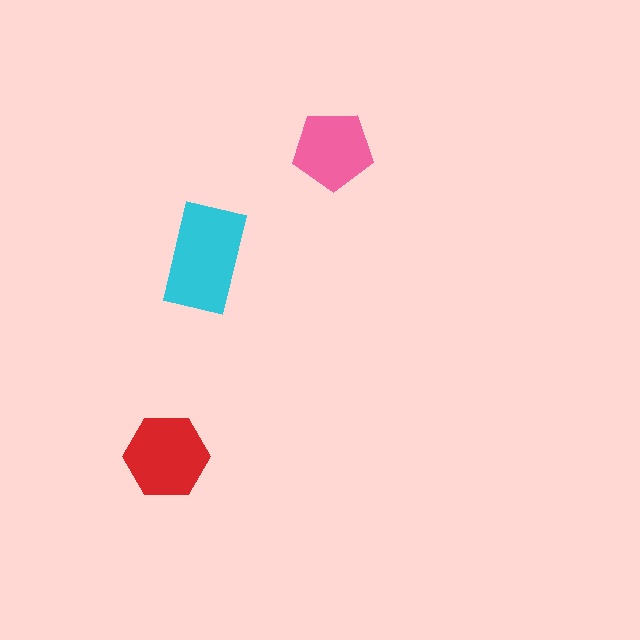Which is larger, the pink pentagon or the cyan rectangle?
The cyan rectangle.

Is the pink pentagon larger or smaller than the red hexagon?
Smaller.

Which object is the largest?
The cyan rectangle.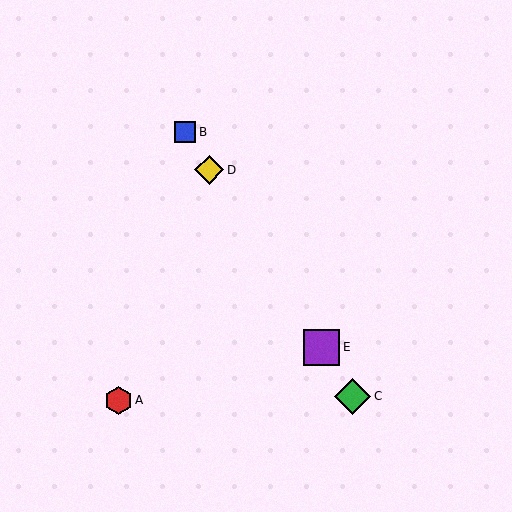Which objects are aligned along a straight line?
Objects B, C, D, E are aligned along a straight line.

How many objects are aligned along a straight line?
4 objects (B, C, D, E) are aligned along a straight line.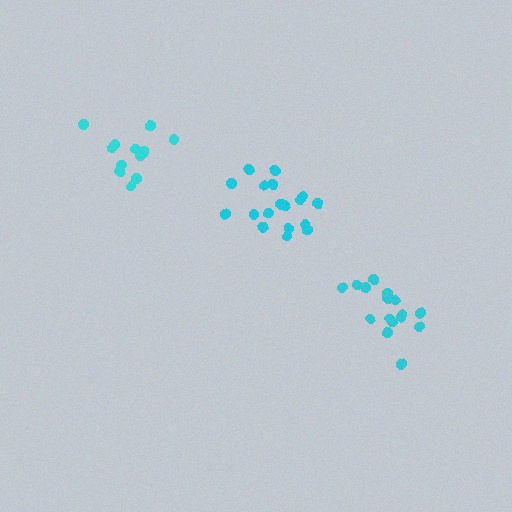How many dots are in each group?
Group 1: 16 dots, Group 2: 12 dots, Group 3: 18 dots (46 total).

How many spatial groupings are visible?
There are 3 spatial groupings.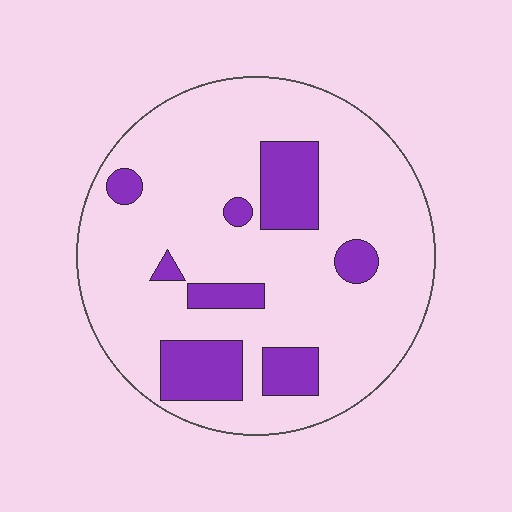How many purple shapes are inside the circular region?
8.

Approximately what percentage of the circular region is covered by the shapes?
Approximately 20%.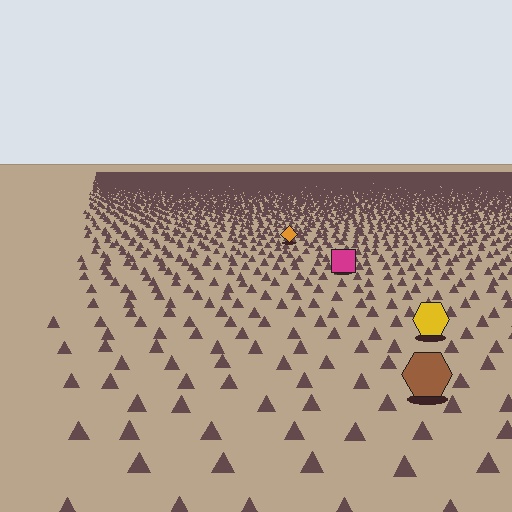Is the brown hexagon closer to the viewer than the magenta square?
Yes. The brown hexagon is closer — you can tell from the texture gradient: the ground texture is coarser near it.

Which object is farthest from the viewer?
The orange diamond is farthest from the viewer. It appears smaller and the ground texture around it is denser.